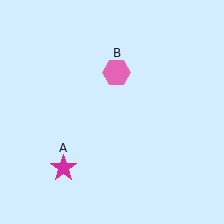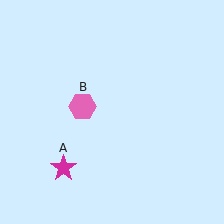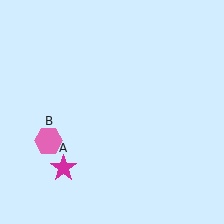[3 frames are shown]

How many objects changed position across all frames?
1 object changed position: pink hexagon (object B).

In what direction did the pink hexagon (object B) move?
The pink hexagon (object B) moved down and to the left.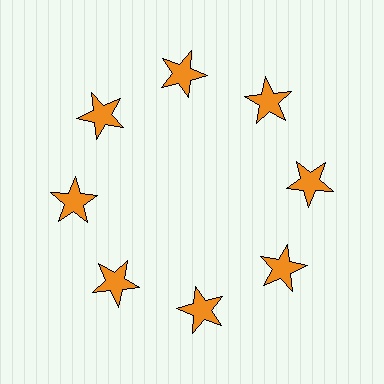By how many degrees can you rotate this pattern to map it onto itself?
The pattern maps onto itself every 45 degrees of rotation.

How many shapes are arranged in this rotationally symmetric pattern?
There are 8 shapes, arranged in 8 groups of 1.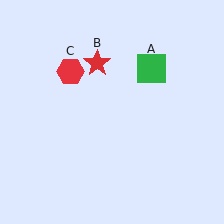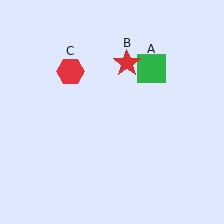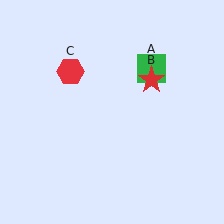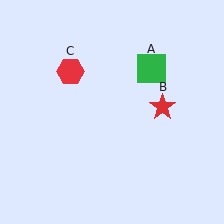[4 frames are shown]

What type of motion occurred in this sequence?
The red star (object B) rotated clockwise around the center of the scene.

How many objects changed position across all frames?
1 object changed position: red star (object B).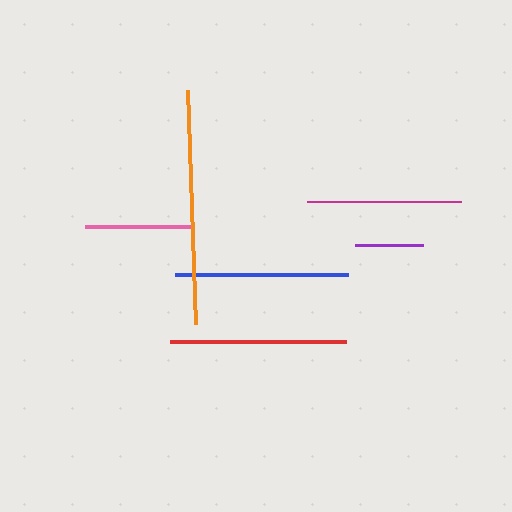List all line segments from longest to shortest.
From longest to shortest: orange, red, blue, magenta, pink, purple.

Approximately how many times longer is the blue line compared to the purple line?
The blue line is approximately 2.6 times the length of the purple line.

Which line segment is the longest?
The orange line is the longest at approximately 234 pixels.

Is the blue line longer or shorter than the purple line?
The blue line is longer than the purple line.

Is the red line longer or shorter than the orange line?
The orange line is longer than the red line.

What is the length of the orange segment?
The orange segment is approximately 234 pixels long.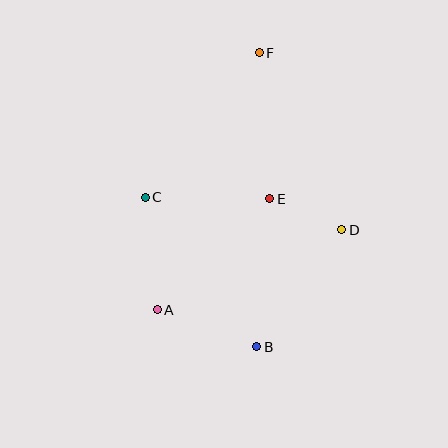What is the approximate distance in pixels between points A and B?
The distance between A and B is approximately 106 pixels.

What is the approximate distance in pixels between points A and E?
The distance between A and E is approximately 158 pixels.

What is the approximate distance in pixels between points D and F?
The distance between D and F is approximately 195 pixels.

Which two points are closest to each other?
Points D and E are closest to each other.